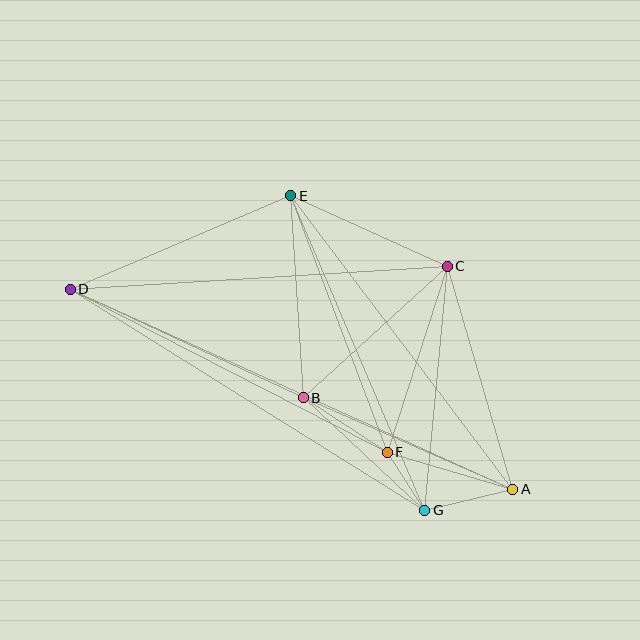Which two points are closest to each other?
Points F and G are closest to each other.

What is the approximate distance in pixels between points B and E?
The distance between B and E is approximately 202 pixels.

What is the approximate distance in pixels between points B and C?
The distance between B and C is approximately 195 pixels.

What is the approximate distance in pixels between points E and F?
The distance between E and F is approximately 274 pixels.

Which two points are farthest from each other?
Points A and D are farthest from each other.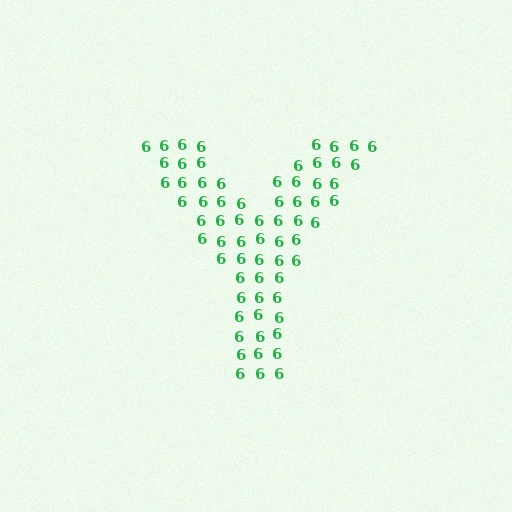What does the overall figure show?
The overall figure shows the letter Y.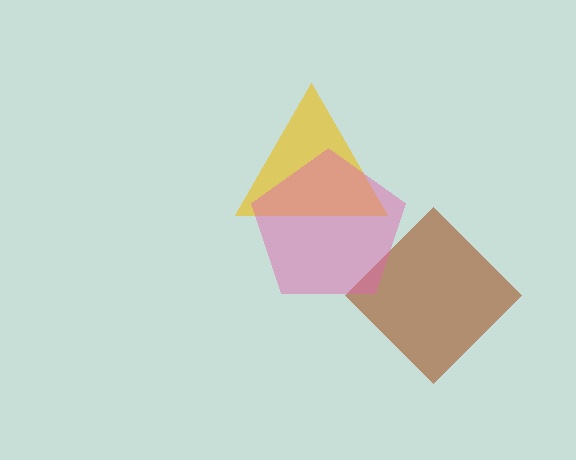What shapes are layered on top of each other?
The layered shapes are: a brown diamond, a yellow triangle, a pink pentagon.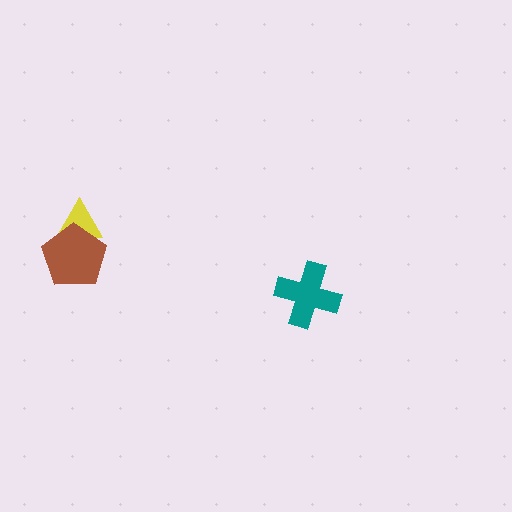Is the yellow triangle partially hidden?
Yes, it is partially covered by another shape.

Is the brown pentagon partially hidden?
No, no other shape covers it.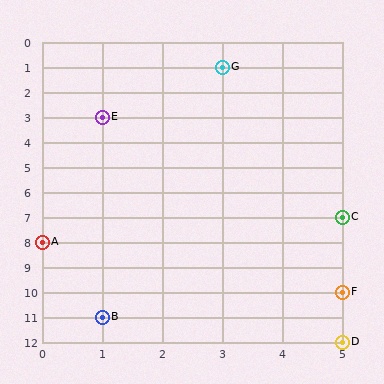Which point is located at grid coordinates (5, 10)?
Point F is at (5, 10).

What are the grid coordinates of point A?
Point A is at grid coordinates (0, 8).